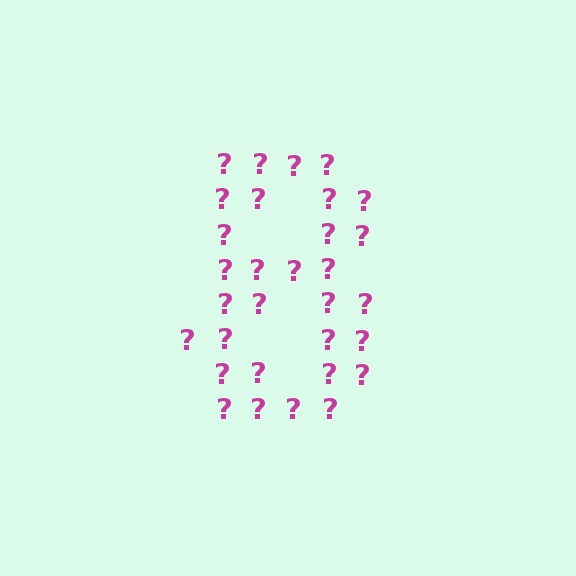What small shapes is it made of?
It is made of small question marks.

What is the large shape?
The large shape is the digit 8.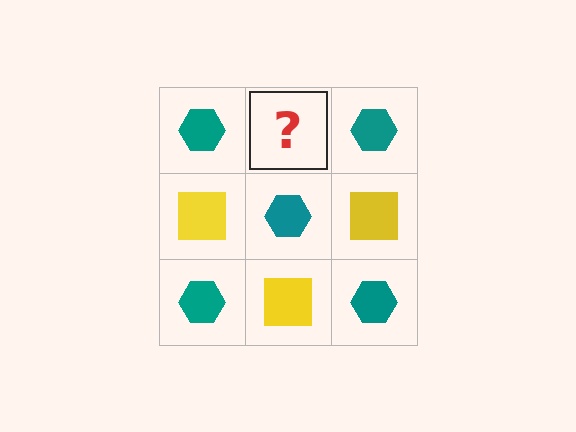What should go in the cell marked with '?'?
The missing cell should contain a yellow square.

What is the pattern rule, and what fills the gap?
The rule is that it alternates teal hexagon and yellow square in a checkerboard pattern. The gap should be filled with a yellow square.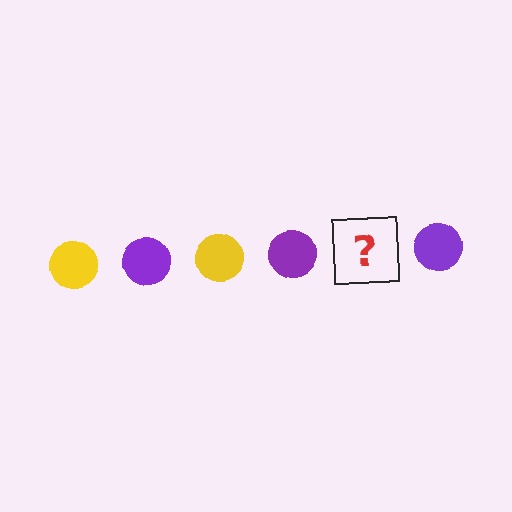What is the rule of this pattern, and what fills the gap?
The rule is that the pattern cycles through yellow, purple circles. The gap should be filled with a yellow circle.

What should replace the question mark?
The question mark should be replaced with a yellow circle.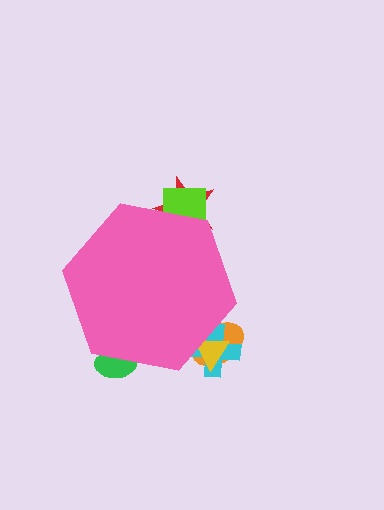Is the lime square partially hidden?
Yes, the lime square is partially hidden behind the pink hexagon.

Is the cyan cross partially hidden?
Yes, the cyan cross is partially hidden behind the pink hexagon.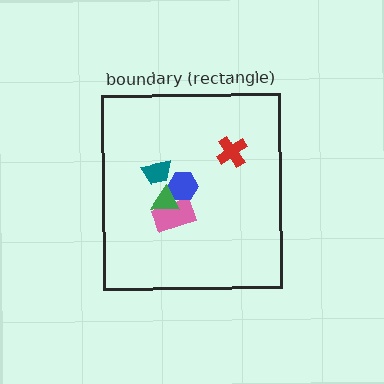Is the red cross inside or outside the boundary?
Inside.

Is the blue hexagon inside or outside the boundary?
Inside.